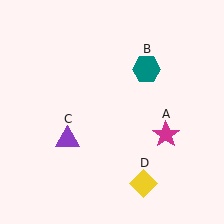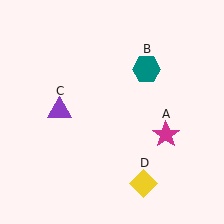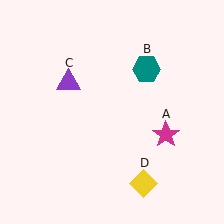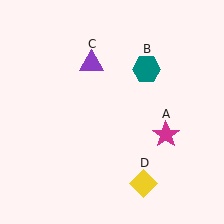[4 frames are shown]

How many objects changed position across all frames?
1 object changed position: purple triangle (object C).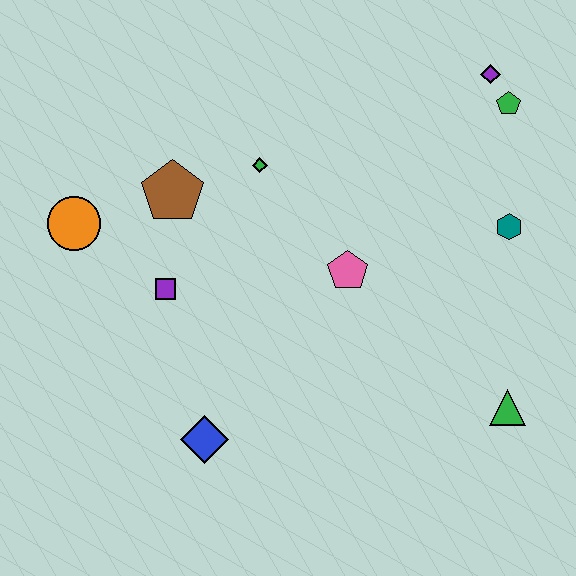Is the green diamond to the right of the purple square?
Yes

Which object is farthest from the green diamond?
The green triangle is farthest from the green diamond.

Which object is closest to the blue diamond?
The purple square is closest to the blue diamond.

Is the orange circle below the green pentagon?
Yes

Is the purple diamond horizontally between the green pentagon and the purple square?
Yes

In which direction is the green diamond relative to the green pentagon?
The green diamond is to the left of the green pentagon.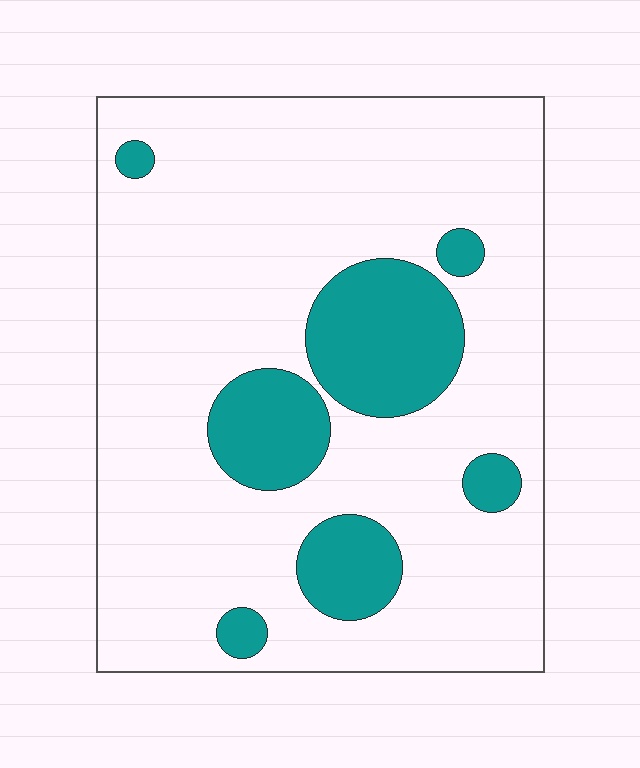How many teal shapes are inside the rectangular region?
7.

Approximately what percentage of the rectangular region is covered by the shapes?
Approximately 20%.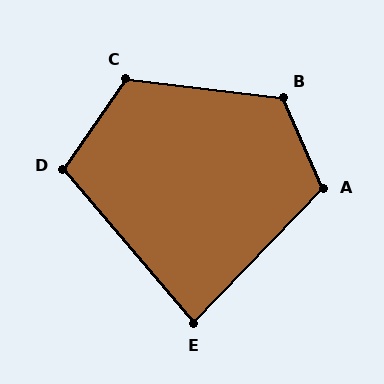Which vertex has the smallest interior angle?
E, at approximately 84 degrees.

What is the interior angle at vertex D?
Approximately 105 degrees (obtuse).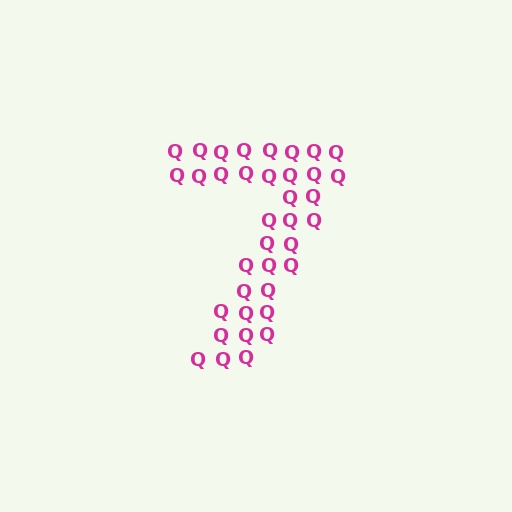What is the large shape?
The large shape is the digit 7.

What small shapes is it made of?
It is made of small letter Q's.